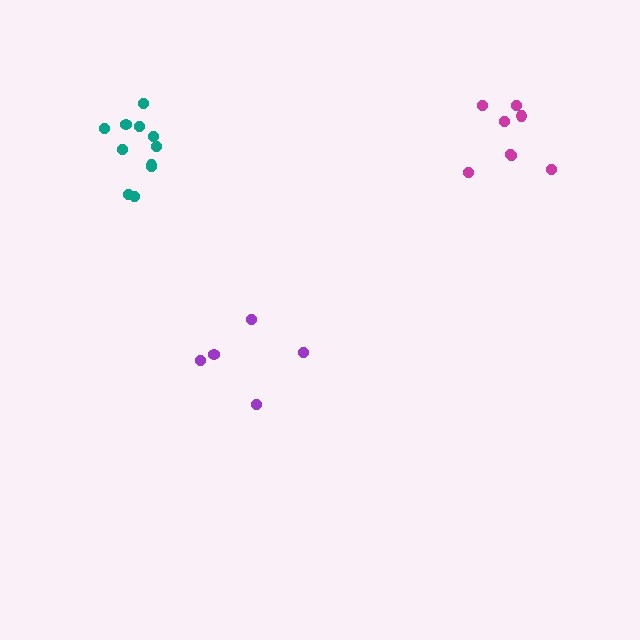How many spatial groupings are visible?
There are 3 spatial groupings.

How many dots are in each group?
Group 1: 5 dots, Group 2: 8 dots, Group 3: 11 dots (24 total).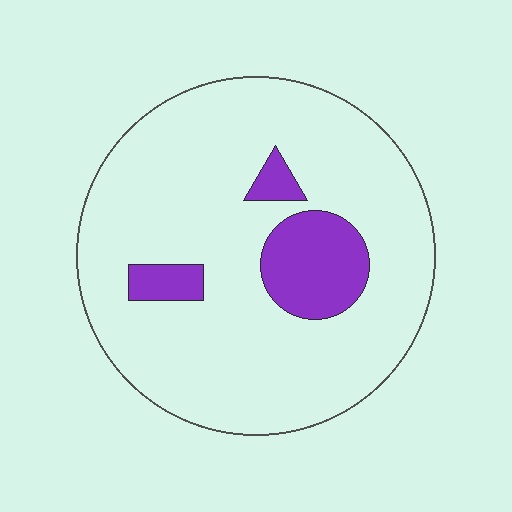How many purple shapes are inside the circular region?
3.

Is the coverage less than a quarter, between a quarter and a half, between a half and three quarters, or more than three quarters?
Less than a quarter.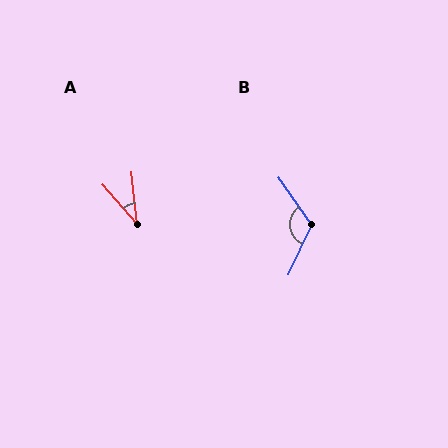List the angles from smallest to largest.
A (36°), B (120°).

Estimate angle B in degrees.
Approximately 120 degrees.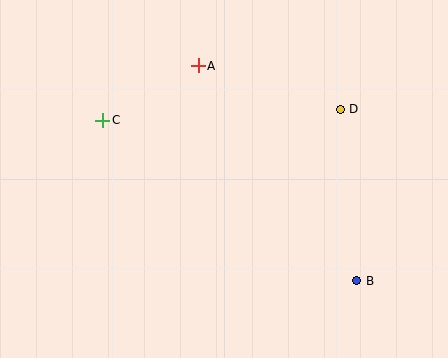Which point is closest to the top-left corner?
Point C is closest to the top-left corner.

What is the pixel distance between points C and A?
The distance between C and A is 110 pixels.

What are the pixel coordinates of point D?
Point D is at (340, 109).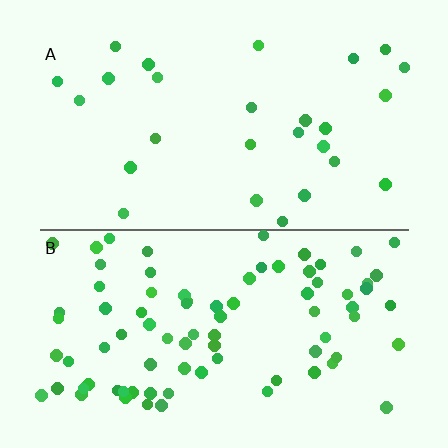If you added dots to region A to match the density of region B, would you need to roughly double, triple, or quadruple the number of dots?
Approximately triple.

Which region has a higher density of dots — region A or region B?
B (the bottom).